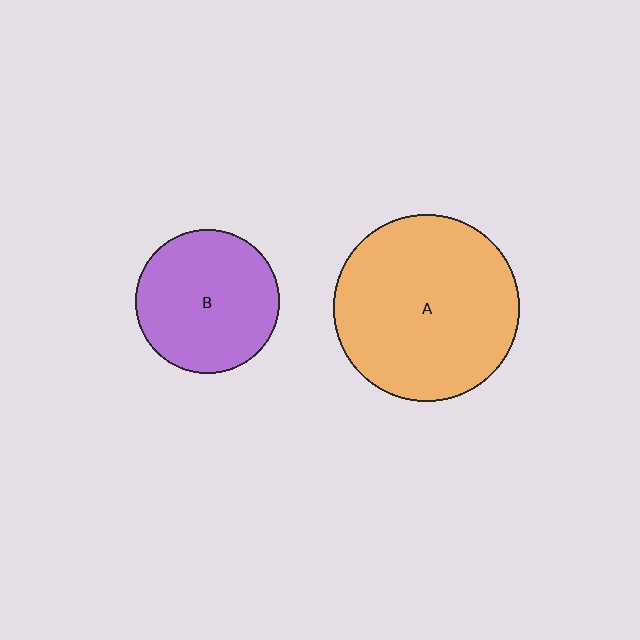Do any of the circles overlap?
No, none of the circles overlap.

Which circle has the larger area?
Circle A (orange).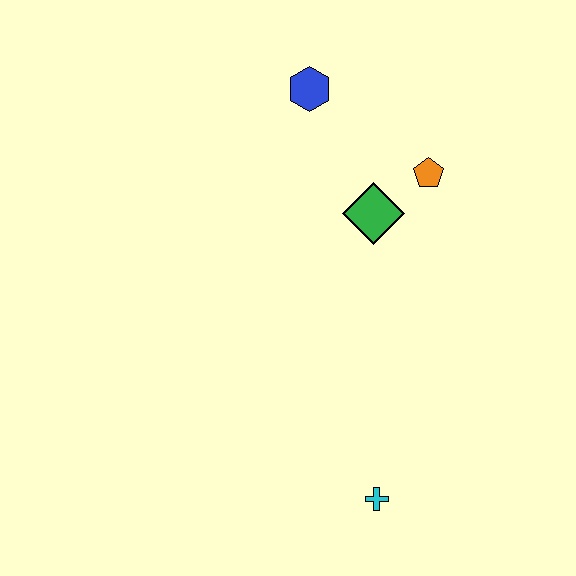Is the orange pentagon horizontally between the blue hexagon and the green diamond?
No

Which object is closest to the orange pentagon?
The green diamond is closest to the orange pentagon.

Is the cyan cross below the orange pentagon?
Yes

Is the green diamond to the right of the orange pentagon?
No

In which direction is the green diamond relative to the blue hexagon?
The green diamond is below the blue hexagon.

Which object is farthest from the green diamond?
The cyan cross is farthest from the green diamond.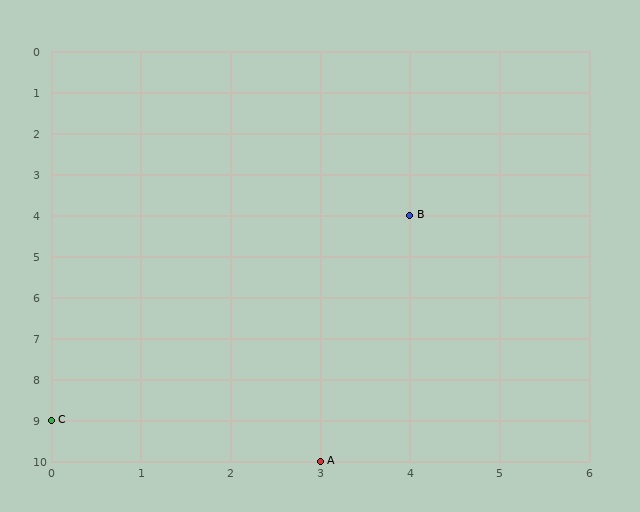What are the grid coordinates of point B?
Point B is at grid coordinates (4, 4).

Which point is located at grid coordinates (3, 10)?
Point A is at (3, 10).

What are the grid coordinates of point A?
Point A is at grid coordinates (3, 10).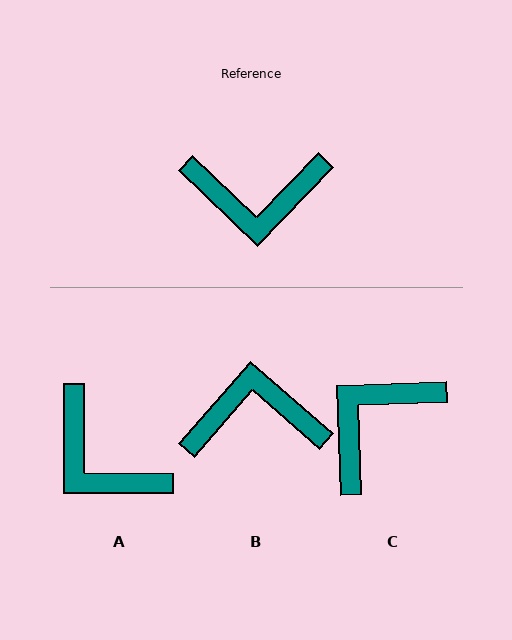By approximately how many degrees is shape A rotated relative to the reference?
Approximately 46 degrees clockwise.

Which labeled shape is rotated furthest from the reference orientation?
B, about 177 degrees away.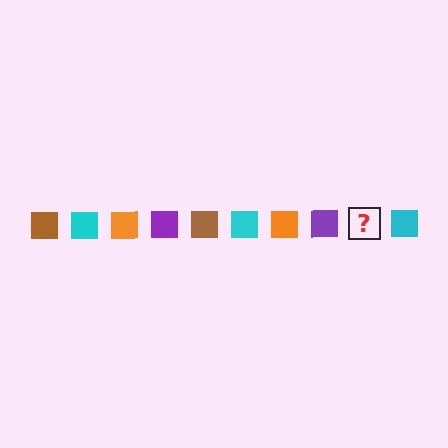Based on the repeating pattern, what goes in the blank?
The blank should be a brown square.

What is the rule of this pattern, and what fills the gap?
The rule is that the pattern cycles through brown, cyan, orange, purple squares. The gap should be filled with a brown square.